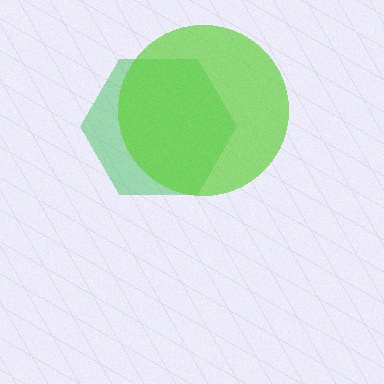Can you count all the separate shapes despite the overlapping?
Yes, there are 2 separate shapes.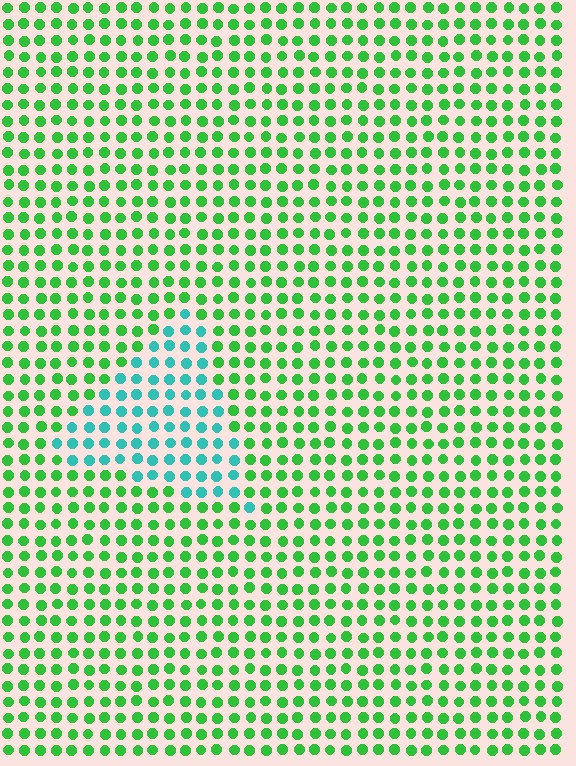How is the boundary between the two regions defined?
The boundary is defined purely by a slight shift in hue (about 50 degrees). Spacing, size, and orientation are identical on both sides.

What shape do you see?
I see a triangle.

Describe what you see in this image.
The image is filled with small green elements in a uniform arrangement. A triangle-shaped region is visible where the elements are tinted to a slightly different hue, forming a subtle color boundary.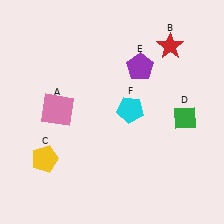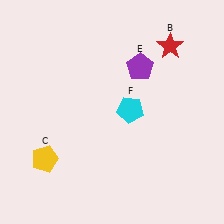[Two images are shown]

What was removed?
The green diamond (D), the pink square (A) were removed in Image 2.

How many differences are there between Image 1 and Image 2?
There are 2 differences between the two images.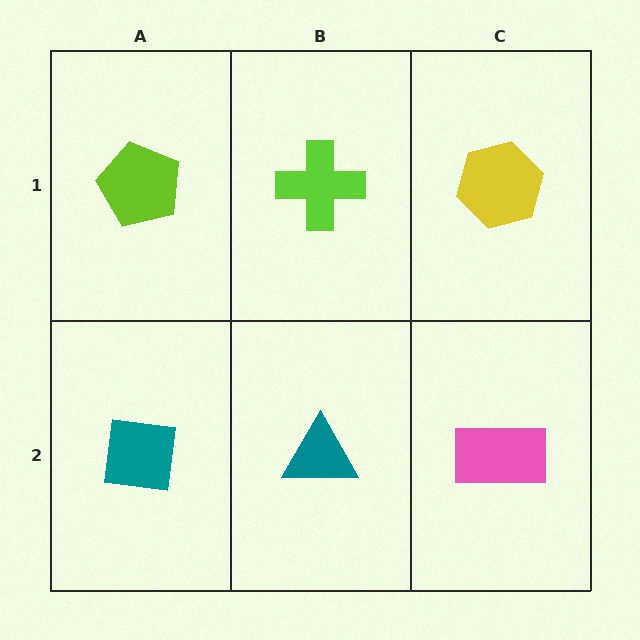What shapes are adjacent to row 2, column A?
A lime pentagon (row 1, column A), a teal triangle (row 2, column B).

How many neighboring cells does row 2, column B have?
3.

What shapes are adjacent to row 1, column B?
A teal triangle (row 2, column B), a lime pentagon (row 1, column A), a yellow hexagon (row 1, column C).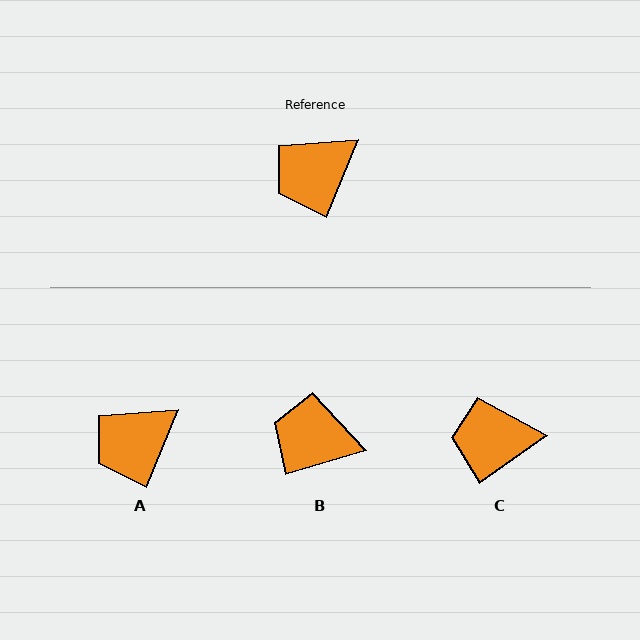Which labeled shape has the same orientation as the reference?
A.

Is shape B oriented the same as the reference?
No, it is off by about 52 degrees.